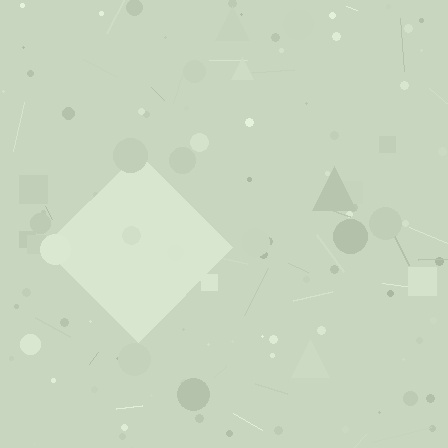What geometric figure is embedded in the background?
A diamond is embedded in the background.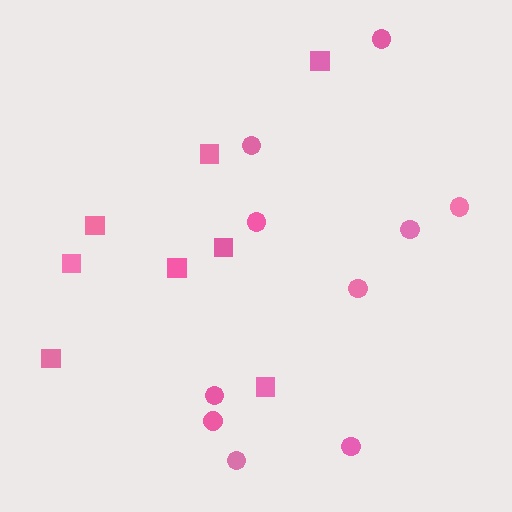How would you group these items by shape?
There are 2 groups: one group of circles (10) and one group of squares (8).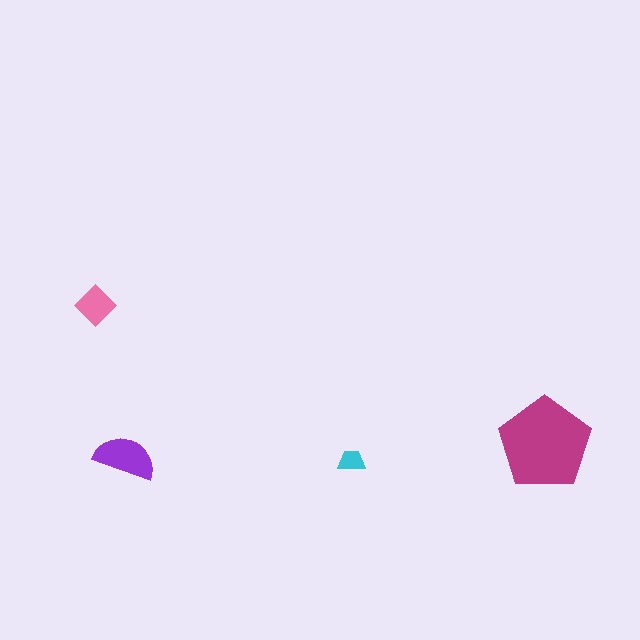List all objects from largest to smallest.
The magenta pentagon, the purple semicircle, the pink diamond, the cyan trapezoid.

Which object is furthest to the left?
The pink diamond is leftmost.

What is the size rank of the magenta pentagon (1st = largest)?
1st.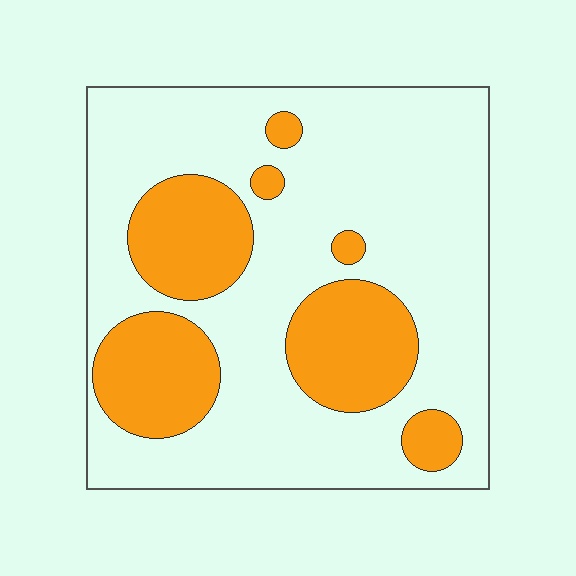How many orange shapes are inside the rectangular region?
7.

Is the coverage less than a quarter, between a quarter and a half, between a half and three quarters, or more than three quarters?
Between a quarter and a half.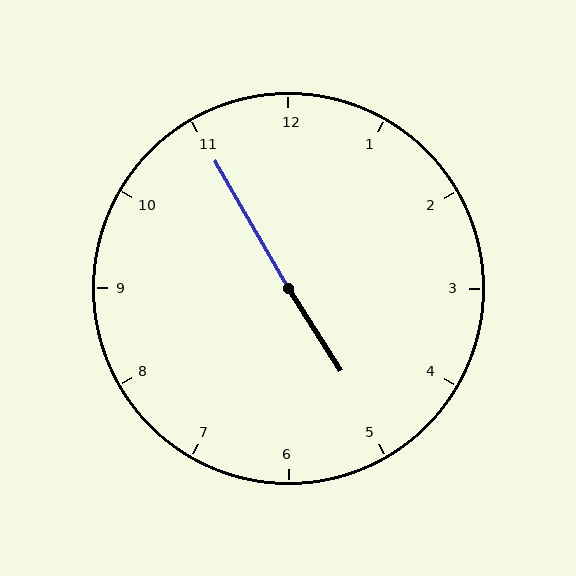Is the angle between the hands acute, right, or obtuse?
It is obtuse.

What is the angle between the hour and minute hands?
Approximately 178 degrees.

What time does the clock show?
4:55.